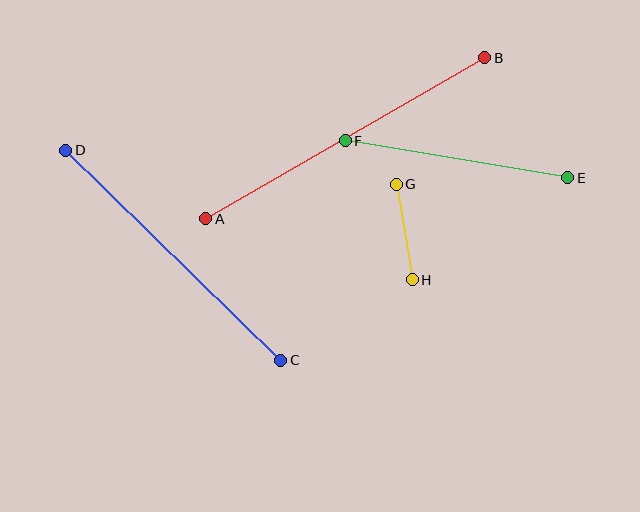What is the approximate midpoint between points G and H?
The midpoint is at approximately (404, 232) pixels.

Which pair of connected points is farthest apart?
Points A and B are farthest apart.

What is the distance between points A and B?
The distance is approximately 322 pixels.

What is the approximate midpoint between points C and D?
The midpoint is at approximately (173, 255) pixels.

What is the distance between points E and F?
The distance is approximately 226 pixels.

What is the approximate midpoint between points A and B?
The midpoint is at approximately (345, 138) pixels.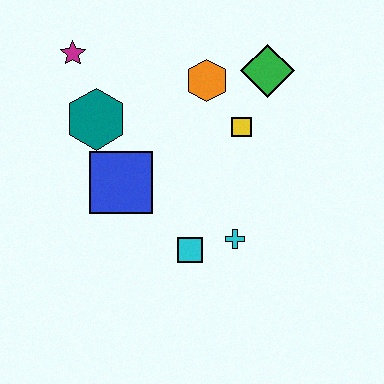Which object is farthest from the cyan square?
The magenta star is farthest from the cyan square.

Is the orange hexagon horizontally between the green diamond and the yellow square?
No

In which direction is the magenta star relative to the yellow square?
The magenta star is to the left of the yellow square.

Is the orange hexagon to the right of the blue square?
Yes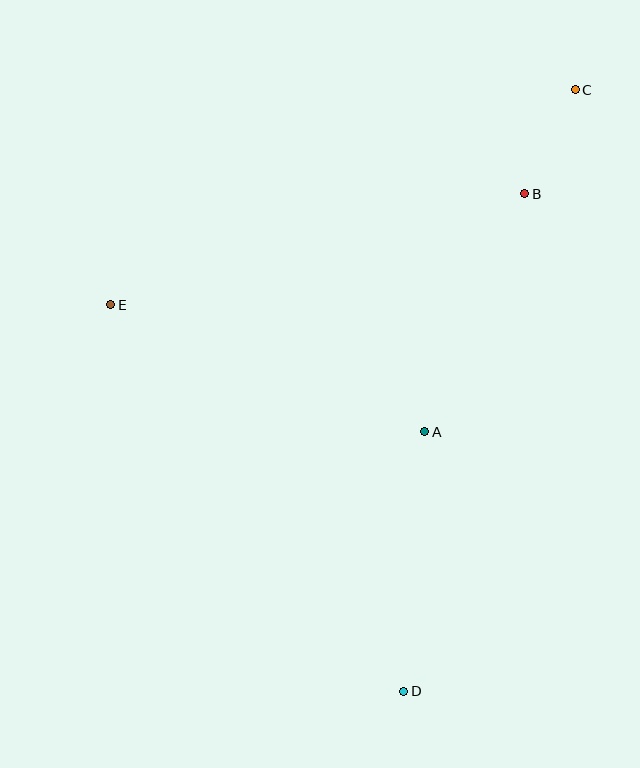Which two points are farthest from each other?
Points C and D are farthest from each other.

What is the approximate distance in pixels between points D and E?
The distance between D and E is approximately 485 pixels.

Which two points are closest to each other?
Points B and C are closest to each other.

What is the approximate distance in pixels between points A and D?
The distance between A and D is approximately 260 pixels.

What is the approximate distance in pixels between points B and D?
The distance between B and D is approximately 512 pixels.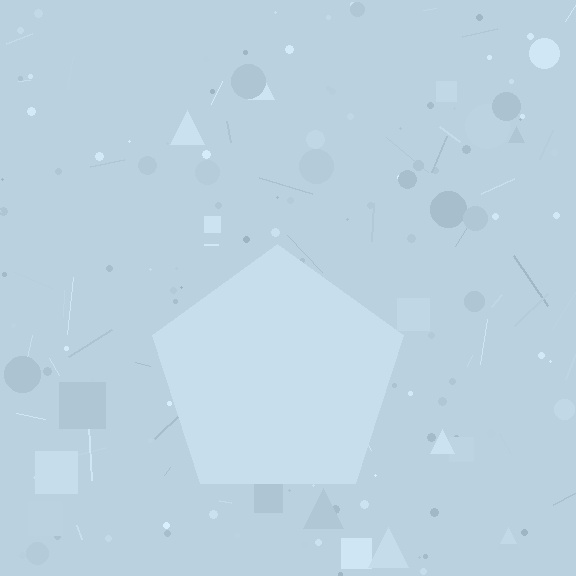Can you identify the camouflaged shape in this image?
The camouflaged shape is a pentagon.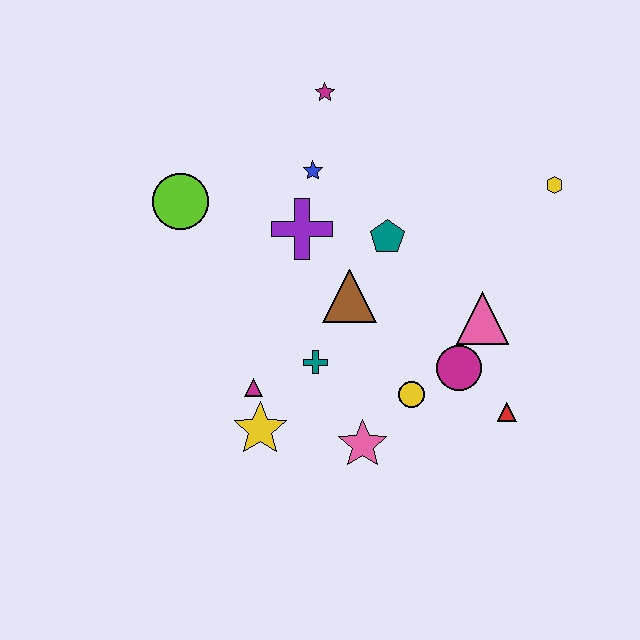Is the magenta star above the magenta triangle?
Yes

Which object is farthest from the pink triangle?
The lime circle is farthest from the pink triangle.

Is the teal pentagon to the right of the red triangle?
No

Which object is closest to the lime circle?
The purple cross is closest to the lime circle.